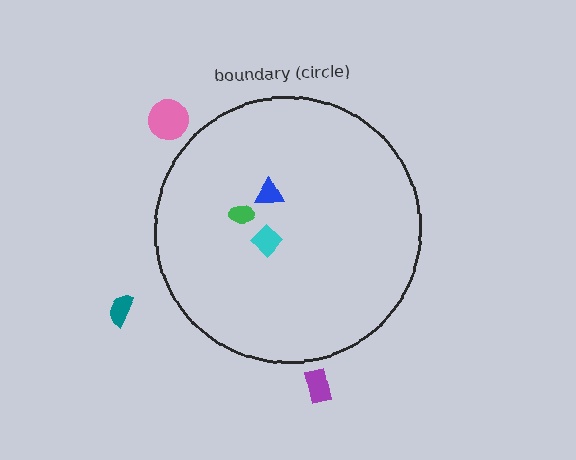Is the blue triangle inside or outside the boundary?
Inside.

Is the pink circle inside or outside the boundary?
Outside.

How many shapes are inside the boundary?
3 inside, 3 outside.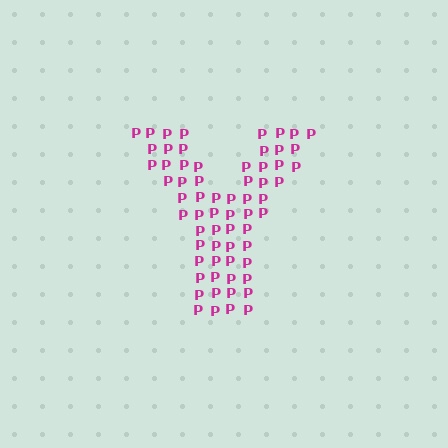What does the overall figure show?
The overall figure shows the letter Y.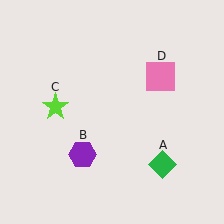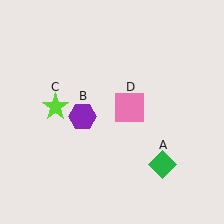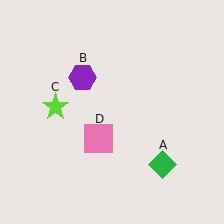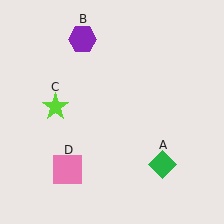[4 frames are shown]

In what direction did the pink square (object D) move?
The pink square (object D) moved down and to the left.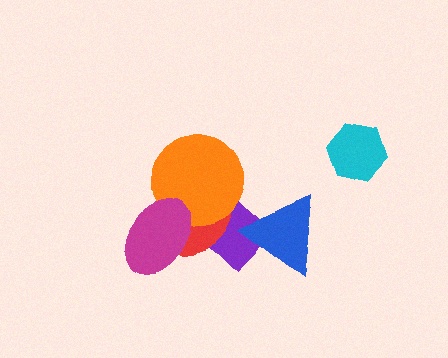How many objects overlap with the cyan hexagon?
0 objects overlap with the cyan hexagon.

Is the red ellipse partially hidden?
Yes, it is partially covered by another shape.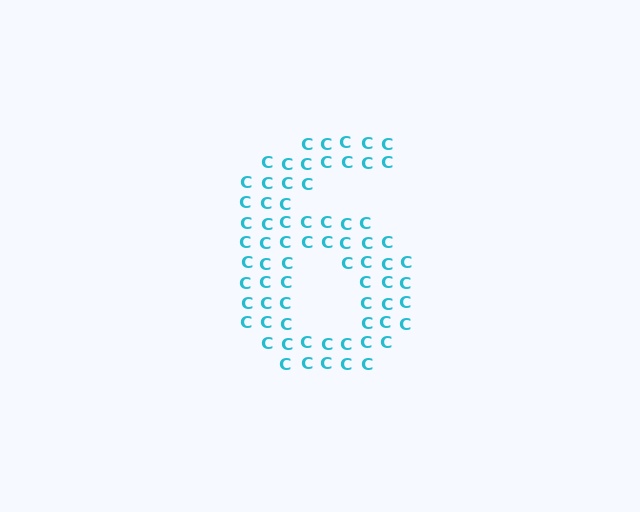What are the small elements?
The small elements are letter C's.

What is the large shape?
The large shape is the digit 6.